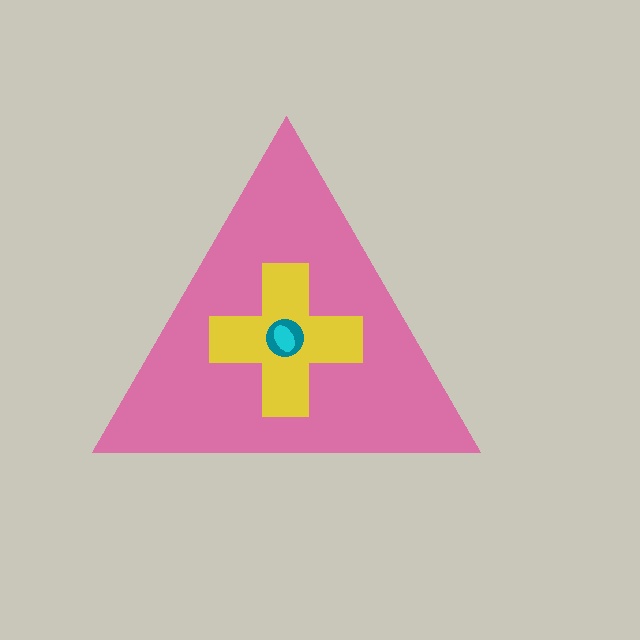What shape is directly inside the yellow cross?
The teal circle.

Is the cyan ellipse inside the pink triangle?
Yes.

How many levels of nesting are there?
4.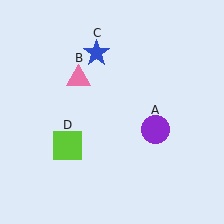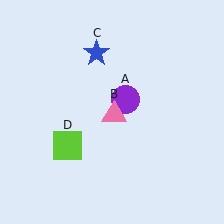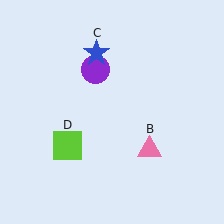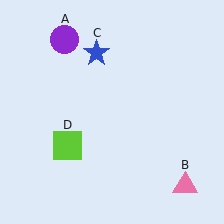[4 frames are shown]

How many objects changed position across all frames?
2 objects changed position: purple circle (object A), pink triangle (object B).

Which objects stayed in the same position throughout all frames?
Blue star (object C) and lime square (object D) remained stationary.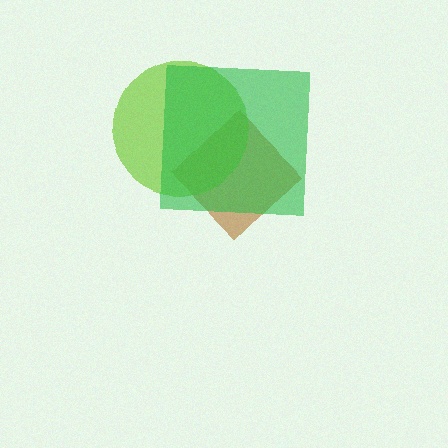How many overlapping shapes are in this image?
There are 3 overlapping shapes in the image.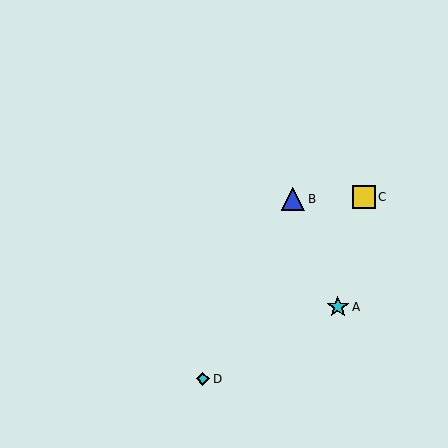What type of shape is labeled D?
Shape D is a cyan diamond.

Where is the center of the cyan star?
The center of the cyan star is at (338, 307).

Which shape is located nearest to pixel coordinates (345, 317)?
The cyan star (labeled A) at (338, 307) is nearest to that location.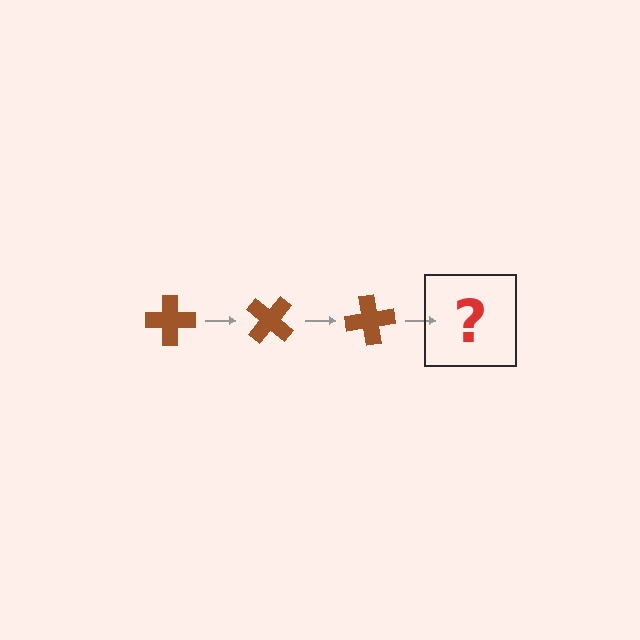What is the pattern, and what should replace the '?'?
The pattern is that the cross rotates 40 degrees each step. The '?' should be a brown cross rotated 120 degrees.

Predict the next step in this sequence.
The next step is a brown cross rotated 120 degrees.